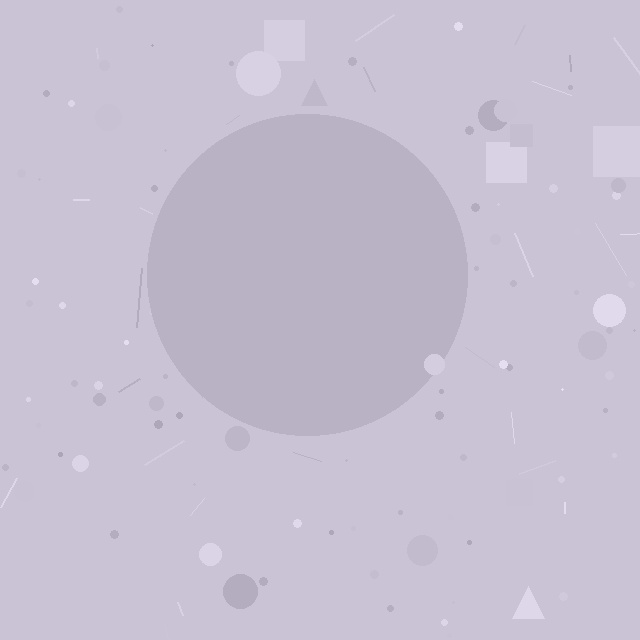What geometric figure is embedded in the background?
A circle is embedded in the background.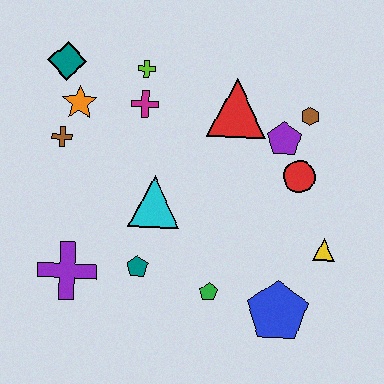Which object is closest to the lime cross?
The magenta cross is closest to the lime cross.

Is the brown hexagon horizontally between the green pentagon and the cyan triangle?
No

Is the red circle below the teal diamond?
Yes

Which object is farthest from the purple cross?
The brown hexagon is farthest from the purple cross.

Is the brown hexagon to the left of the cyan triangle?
No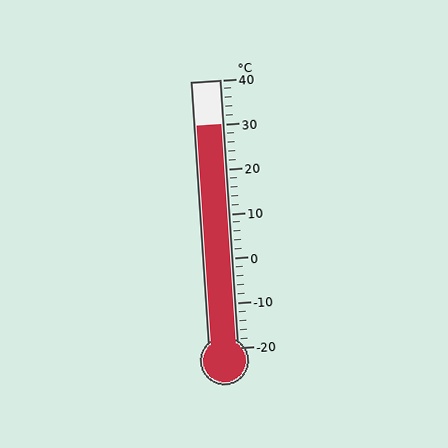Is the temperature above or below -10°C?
The temperature is above -10°C.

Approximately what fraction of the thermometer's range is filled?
The thermometer is filled to approximately 85% of its range.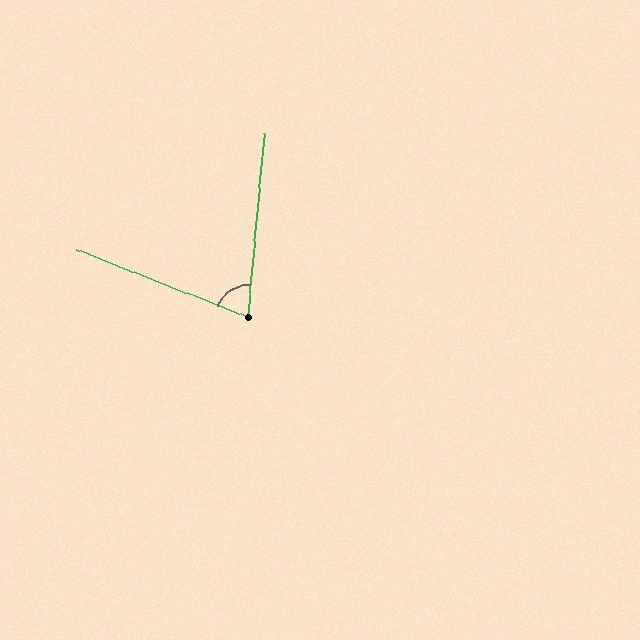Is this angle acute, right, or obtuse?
It is acute.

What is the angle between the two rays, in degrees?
Approximately 73 degrees.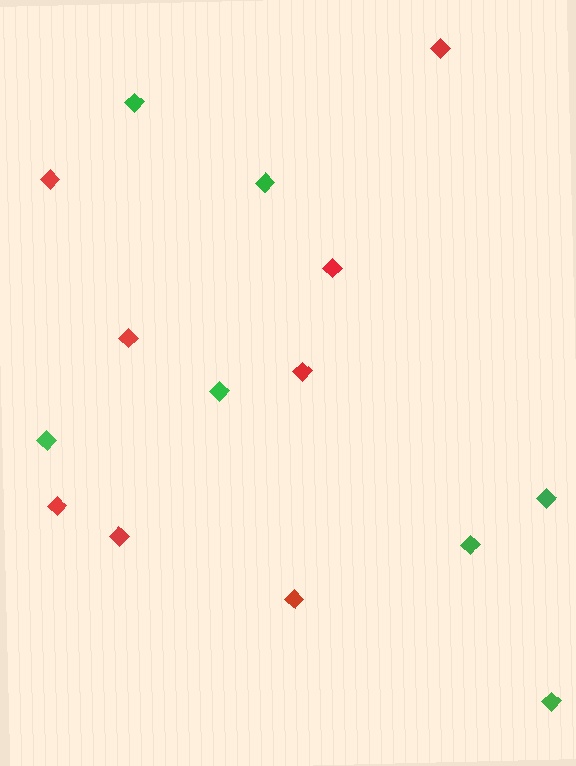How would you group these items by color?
There are 2 groups: one group of red diamonds (8) and one group of green diamonds (7).